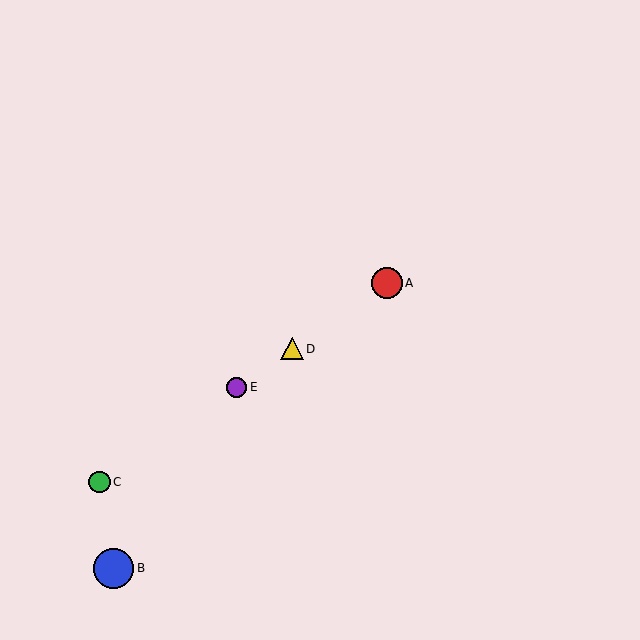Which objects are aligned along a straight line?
Objects A, C, D, E are aligned along a straight line.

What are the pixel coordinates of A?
Object A is at (387, 283).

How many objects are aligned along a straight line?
4 objects (A, C, D, E) are aligned along a straight line.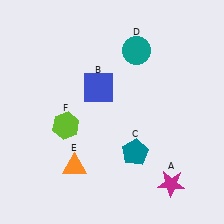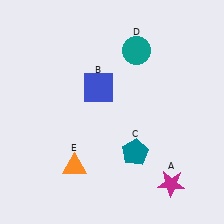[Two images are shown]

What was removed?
The lime hexagon (F) was removed in Image 2.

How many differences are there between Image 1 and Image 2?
There is 1 difference between the two images.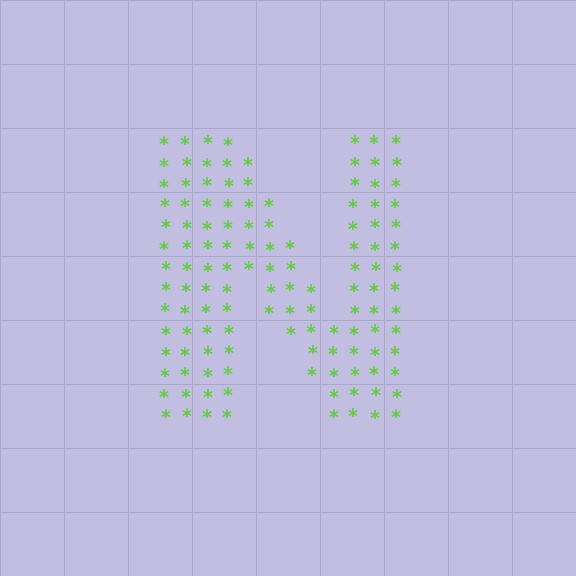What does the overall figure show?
The overall figure shows the letter N.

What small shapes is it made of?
It is made of small asterisks.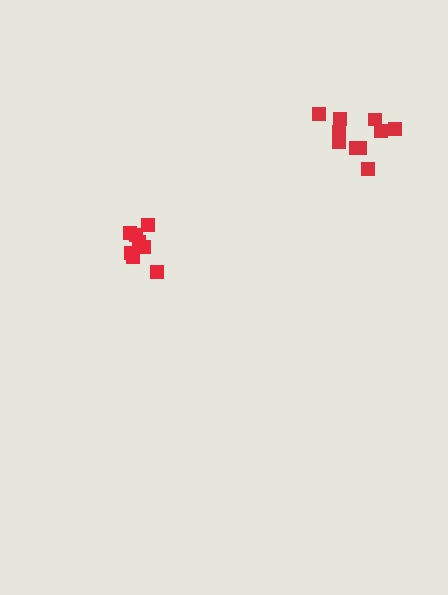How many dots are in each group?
Group 1: 8 dots, Group 2: 10 dots (18 total).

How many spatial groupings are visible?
There are 2 spatial groupings.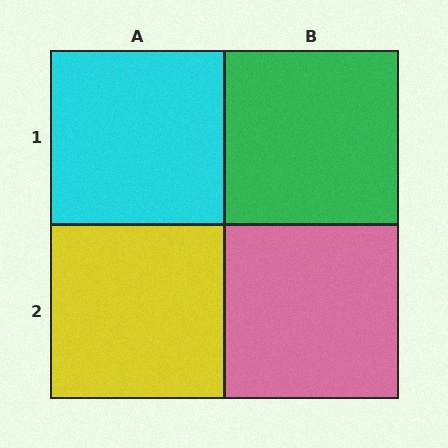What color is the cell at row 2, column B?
Pink.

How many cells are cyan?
1 cell is cyan.